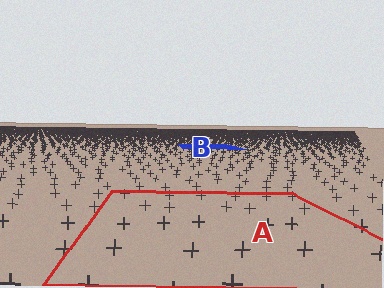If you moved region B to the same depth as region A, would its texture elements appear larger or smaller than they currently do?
They would appear larger. At a closer depth, the same texture elements are projected at a bigger on-screen size.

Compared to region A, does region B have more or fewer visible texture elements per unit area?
Region B has more texture elements per unit area — they are packed more densely because it is farther away.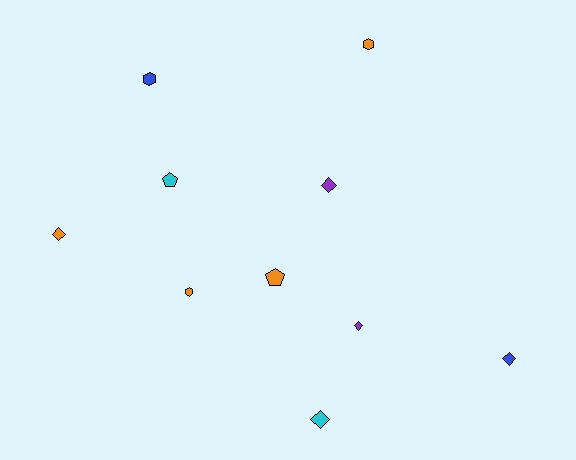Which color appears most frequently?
Orange, with 4 objects.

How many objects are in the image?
There are 10 objects.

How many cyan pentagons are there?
There is 1 cyan pentagon.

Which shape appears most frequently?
Diamond, with 5 objects.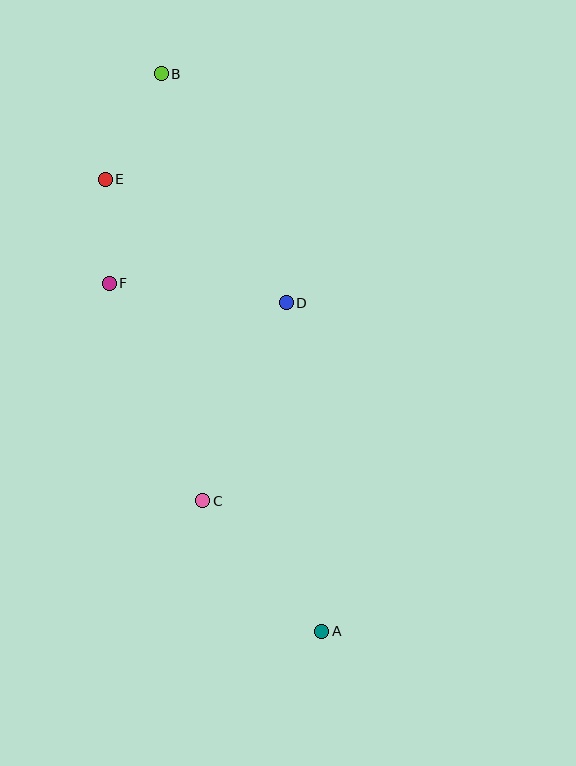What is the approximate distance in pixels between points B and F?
The distance between B and F is approximately 216 pixels.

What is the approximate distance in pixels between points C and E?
The distance between C and E is approximately 336 pixels.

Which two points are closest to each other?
Points E and F are closest to each other.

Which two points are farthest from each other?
Points A and B are farthest from each other.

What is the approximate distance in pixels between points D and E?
The distance between D and E is approximately 220 pixels.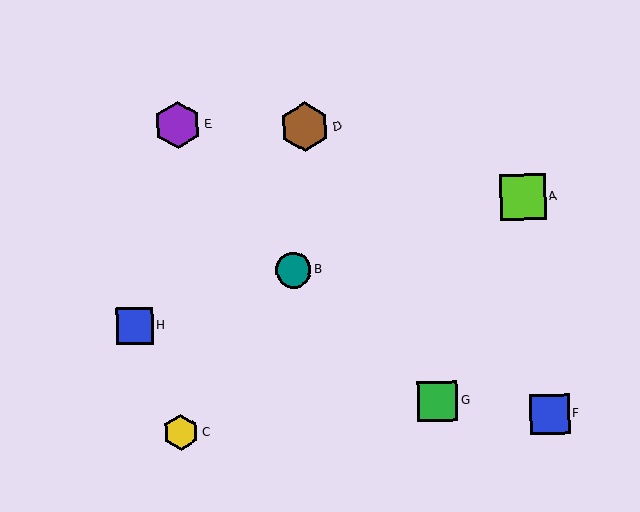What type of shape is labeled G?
Shape G is a green square.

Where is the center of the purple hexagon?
The center of the purple hexagon is at (178, 125).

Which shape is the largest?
The brown hexagon (labeled D) is the largest.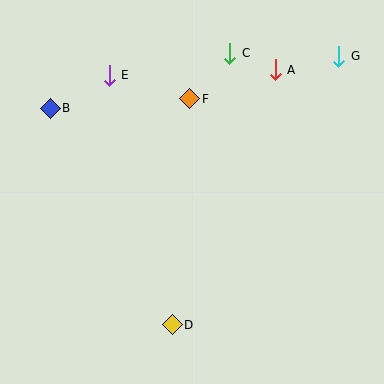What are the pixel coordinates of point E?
Point E is at (109, 75).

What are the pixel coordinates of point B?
Point B is at (50, 108).